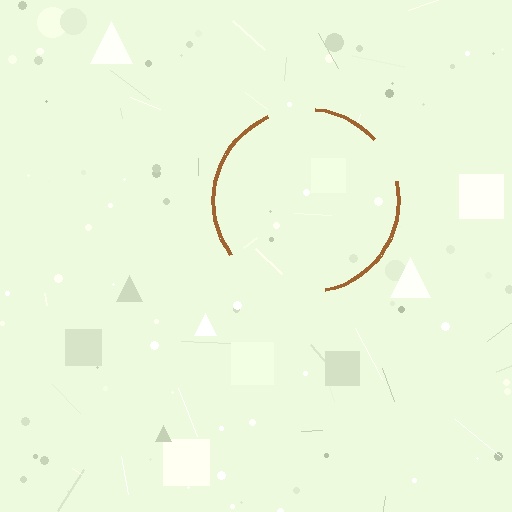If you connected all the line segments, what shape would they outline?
They would outline a circle.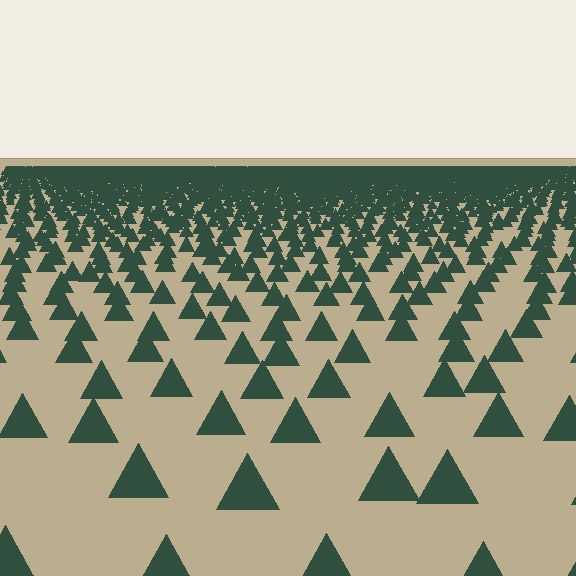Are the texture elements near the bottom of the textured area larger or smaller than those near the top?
Larger. Near the bottom, elements are closer to the viewer and appear at a bigger on-screen size.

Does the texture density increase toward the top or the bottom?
Density increases toward the top.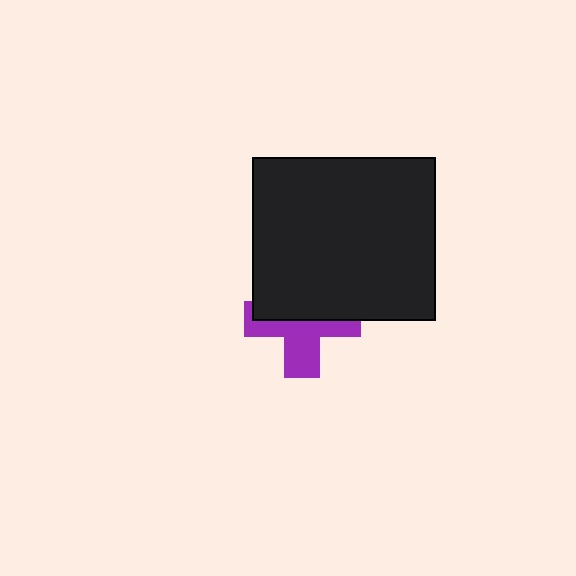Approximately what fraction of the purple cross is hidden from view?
Roughly 52% of the purple cross is hidden behind the black rectangle.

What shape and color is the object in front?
The object in front is a black rectangle.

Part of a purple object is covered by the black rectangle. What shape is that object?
It is a cross.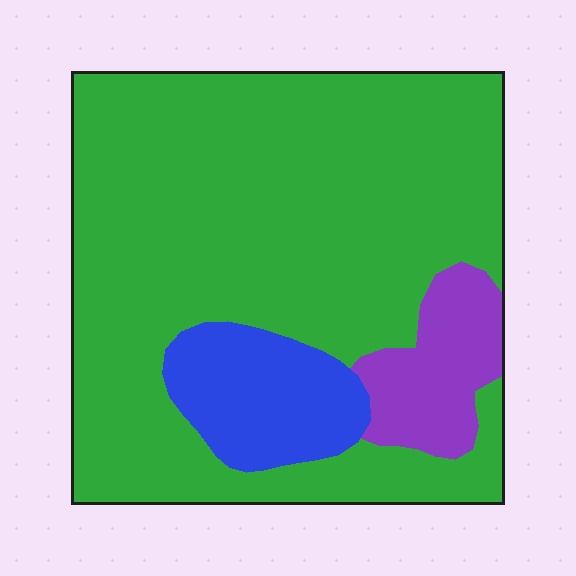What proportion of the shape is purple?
Purple covers about 10% of the shape.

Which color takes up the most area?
Green, at roughly 80%.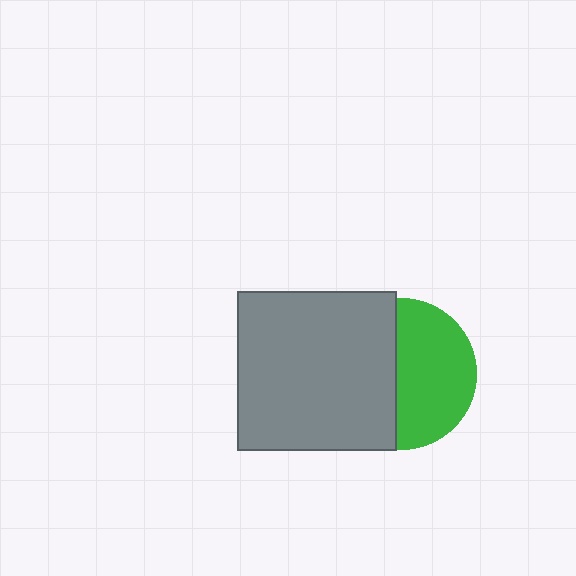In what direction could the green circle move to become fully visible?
The green circle could move right. That would shift it out from behind the gray square entirely.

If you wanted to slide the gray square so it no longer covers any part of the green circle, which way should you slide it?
Slide it left — that is the most direct way to separate the two shapes.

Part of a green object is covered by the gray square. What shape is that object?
It is a circle.